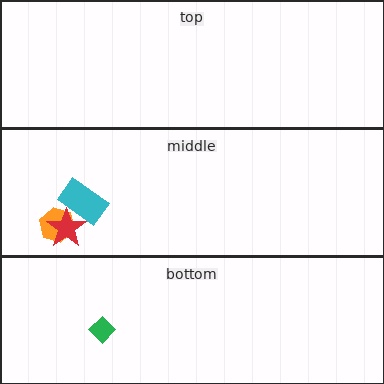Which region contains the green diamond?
The bottom region.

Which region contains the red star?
The middle region.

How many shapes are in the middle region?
3.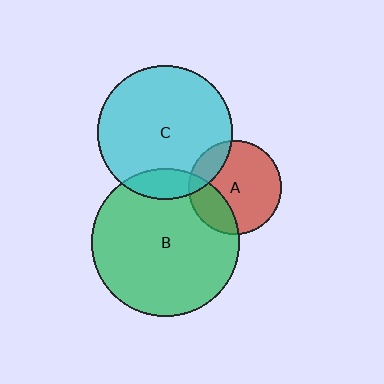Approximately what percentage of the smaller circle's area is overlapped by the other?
Approximately 15%.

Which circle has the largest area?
Circle B (green).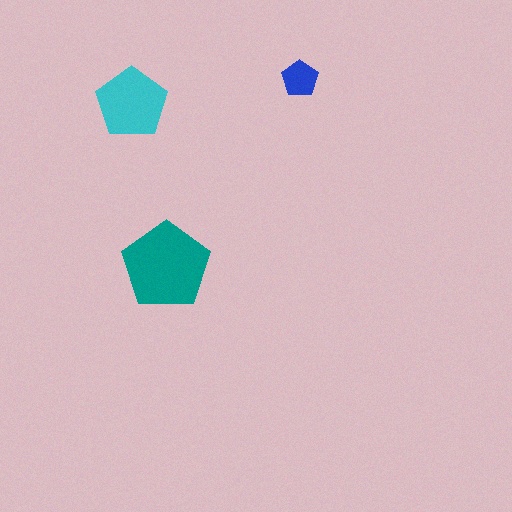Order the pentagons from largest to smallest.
the teal one, the cyan one, the blue one.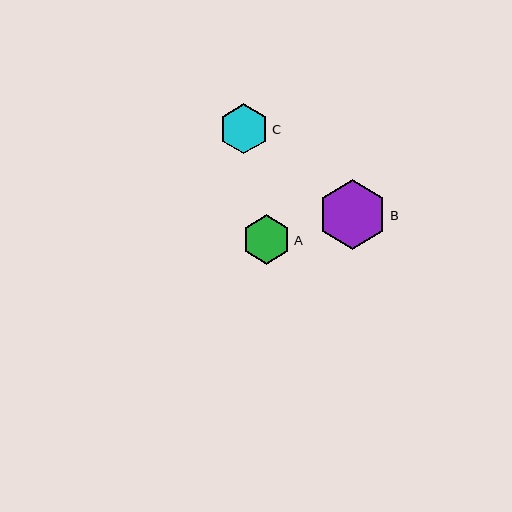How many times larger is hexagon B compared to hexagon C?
Hexagon B is approximately 1.4 times the size of hexagon C.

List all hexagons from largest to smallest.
From largest to smallest: B, C, A.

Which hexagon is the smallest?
Hexagon A is the smallest with a size of approximately 49 pixels.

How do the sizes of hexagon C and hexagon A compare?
Hexagon C and hexagon A are approximately the same size.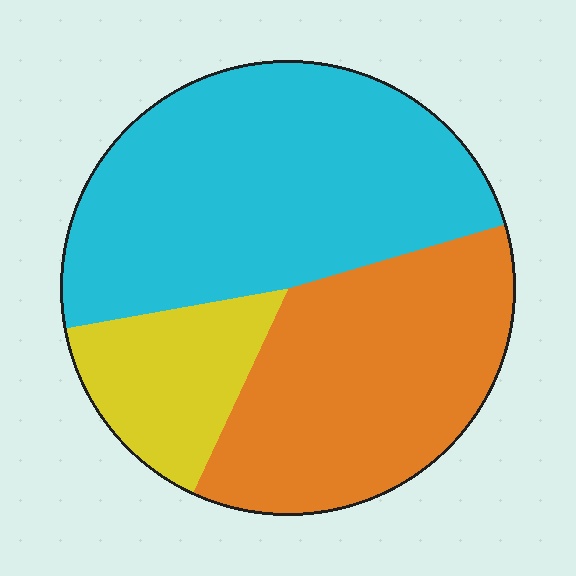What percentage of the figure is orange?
Orange takes up about three eighths (3/8) of the figure.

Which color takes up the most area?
Cyan, at roughly 50%.